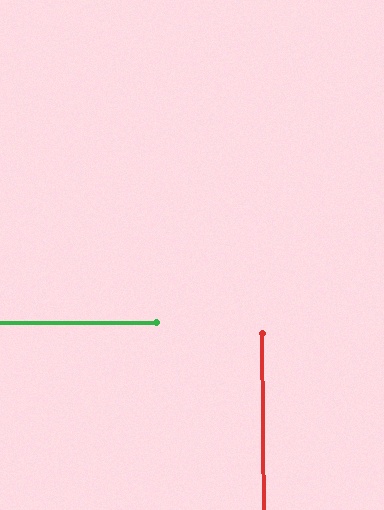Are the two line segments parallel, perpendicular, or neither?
Perpendicular — they meet at approximately 90°.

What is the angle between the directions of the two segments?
Approximately 90 degrees.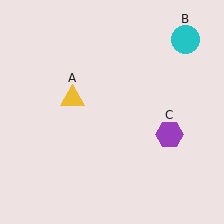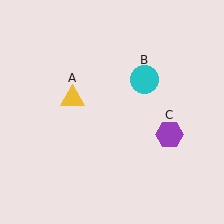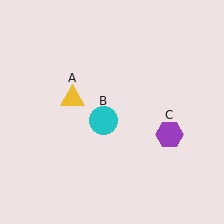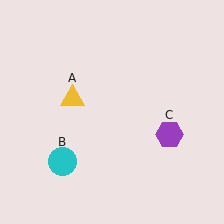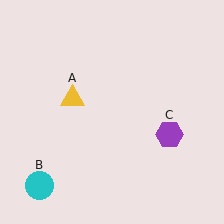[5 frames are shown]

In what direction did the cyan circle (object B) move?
The cyan circle (object B) moved down and to the left.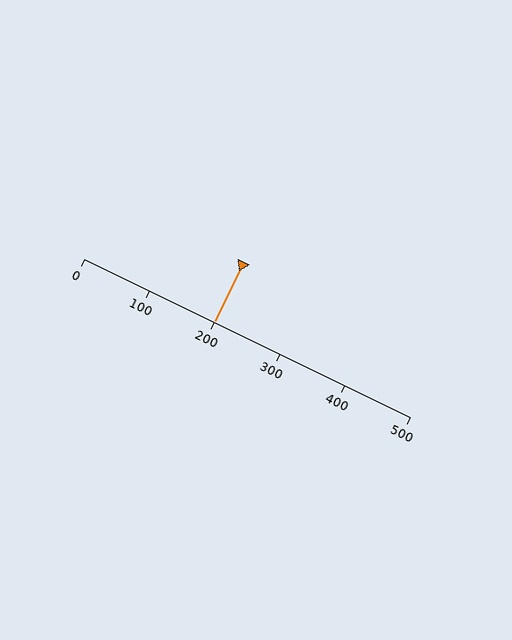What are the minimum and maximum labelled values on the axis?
The axis runs from 0 to 500.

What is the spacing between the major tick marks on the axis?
The major ticks are spaced 100 apart.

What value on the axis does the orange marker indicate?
The marker indicates approximately 200.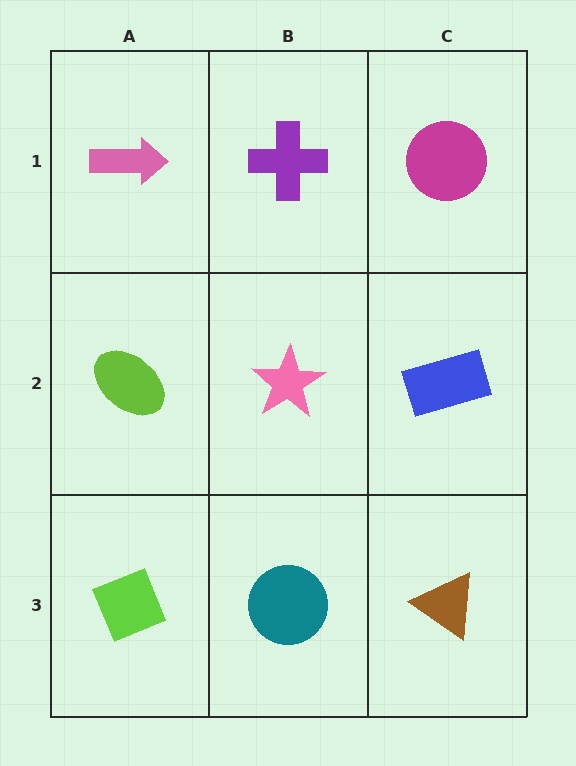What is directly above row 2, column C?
A magenta circle.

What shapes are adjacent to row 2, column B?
A purple cross (row 1, column B), a teal circle (row 3, column B), a lime ellipse (row 2, column A), a blue rectangle (row 2, column C).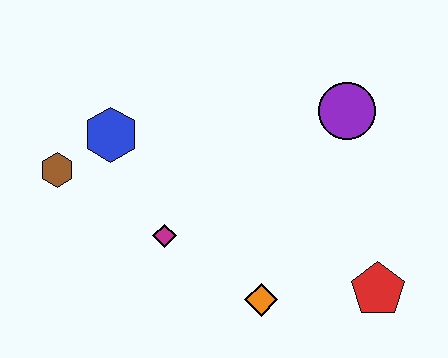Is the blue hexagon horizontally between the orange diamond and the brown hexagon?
Yes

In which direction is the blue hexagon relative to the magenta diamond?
The blue hexagon is above the magenta diamond.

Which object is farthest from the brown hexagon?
The red pentagon is farthest from the brown hexagon.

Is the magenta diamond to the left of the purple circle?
Yes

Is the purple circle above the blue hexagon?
Yes